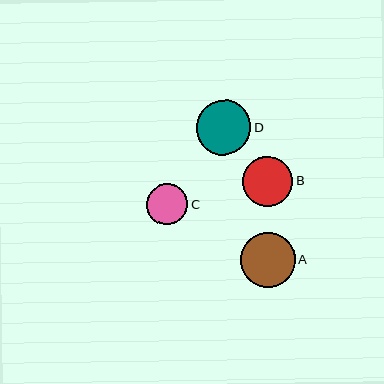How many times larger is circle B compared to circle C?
Circle B is approximately 1.2 times the size of circle C.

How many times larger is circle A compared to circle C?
Circle A is approximately 1.3 times the size of circle C.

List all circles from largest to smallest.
From largest to smallest: D, A, B, C.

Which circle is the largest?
Circle D is the largest with a size of approximately 55 pixels.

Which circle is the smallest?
Circle C is the smallest with a size of approximately 41 pixels.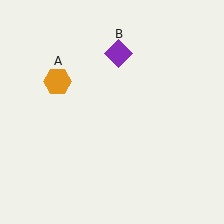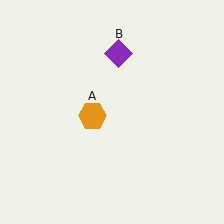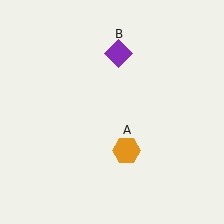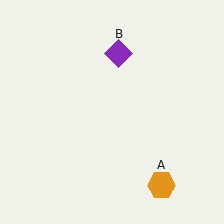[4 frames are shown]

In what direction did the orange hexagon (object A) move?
The orange hexagon (object A) moved down and to the right.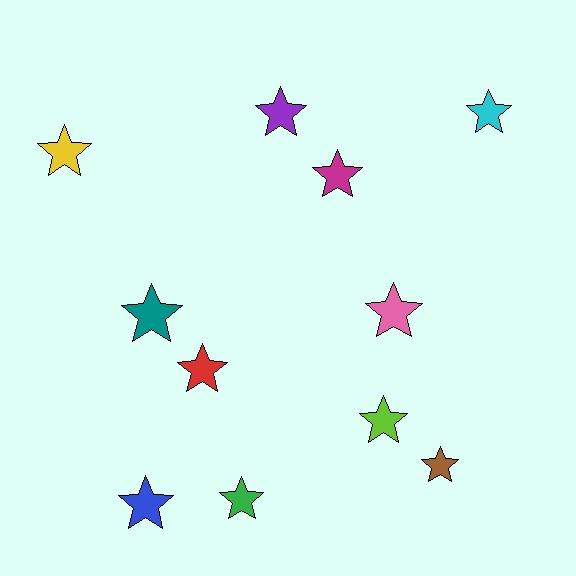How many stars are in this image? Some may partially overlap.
There are 11 stars.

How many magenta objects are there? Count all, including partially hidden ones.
There is 1 magenta object.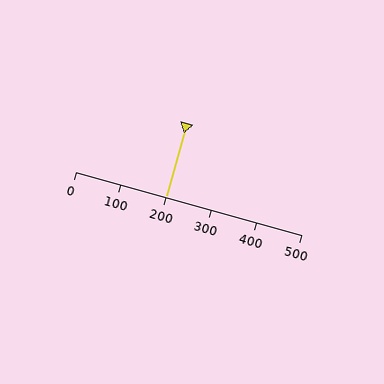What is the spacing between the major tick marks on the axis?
The major ticks are spaced 100 apart.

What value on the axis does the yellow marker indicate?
The marker indicates approximately 200.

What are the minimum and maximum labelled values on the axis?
The axis runs from 0 to 500.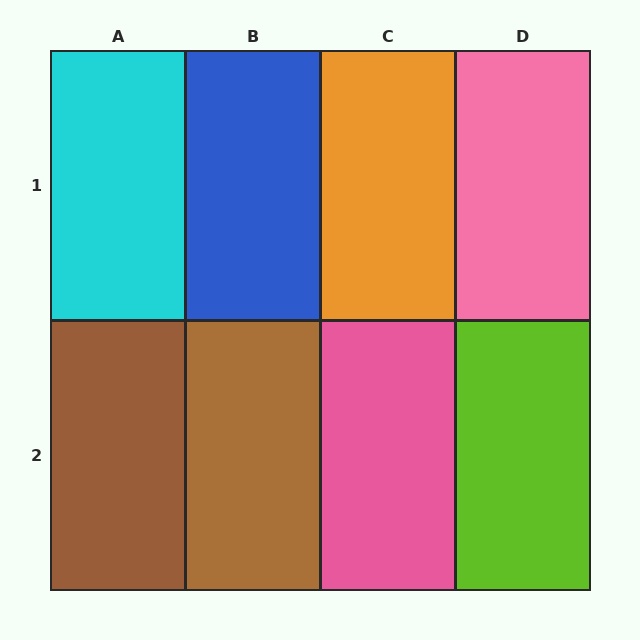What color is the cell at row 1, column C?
Orange.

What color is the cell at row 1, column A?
Cyan.